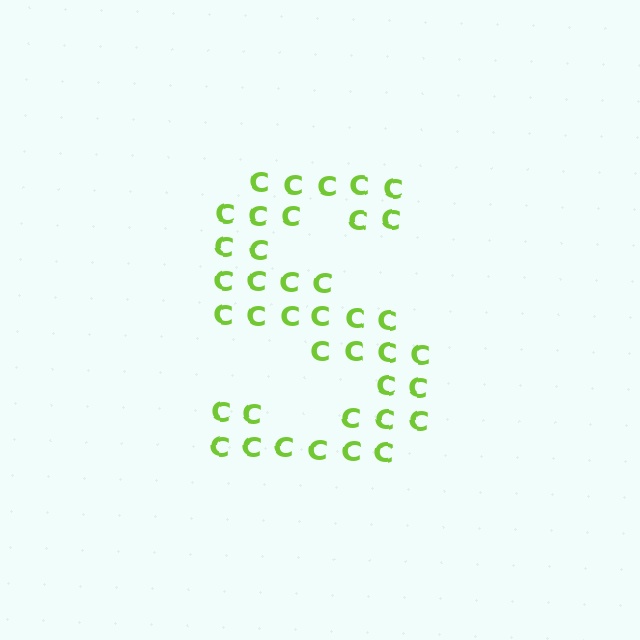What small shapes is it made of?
It is made of small letter C's.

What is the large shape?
The large shape is the letter S.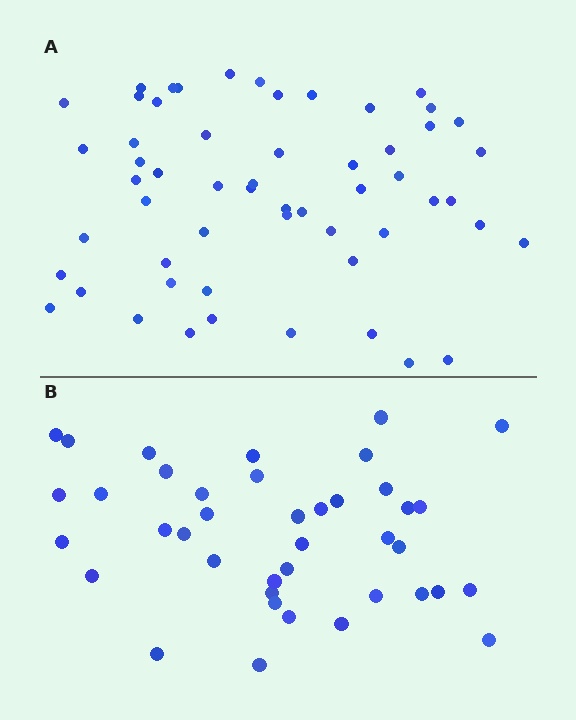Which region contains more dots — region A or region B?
Region A (the top region) has more dots.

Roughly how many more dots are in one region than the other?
Region A has approximately 15 more dots than region B.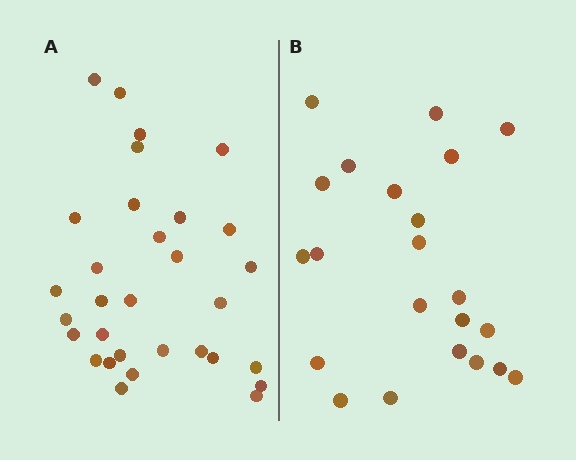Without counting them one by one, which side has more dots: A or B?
Region A (the left region) has more dots.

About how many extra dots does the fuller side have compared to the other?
Region A has roughly 8 or so more dots than region B.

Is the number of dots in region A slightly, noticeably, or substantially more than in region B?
Region A has noticeably more, but not dramatically so. The ratio is roughly 1.4 to 1.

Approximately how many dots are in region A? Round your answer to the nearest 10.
About 30 dots. (The exact count is 31, which rounds to 30.)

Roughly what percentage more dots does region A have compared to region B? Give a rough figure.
About 40% more.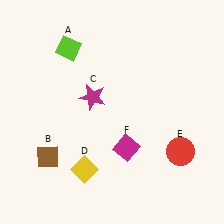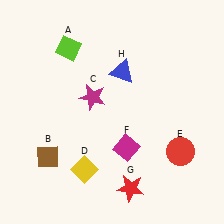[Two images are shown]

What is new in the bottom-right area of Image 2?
A red star (G) was added in the bottom-right area of Image 2.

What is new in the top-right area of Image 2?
A blue triangle (H) was added in the top-right area of Image 2.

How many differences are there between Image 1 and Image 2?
There are 2 differences between the two images.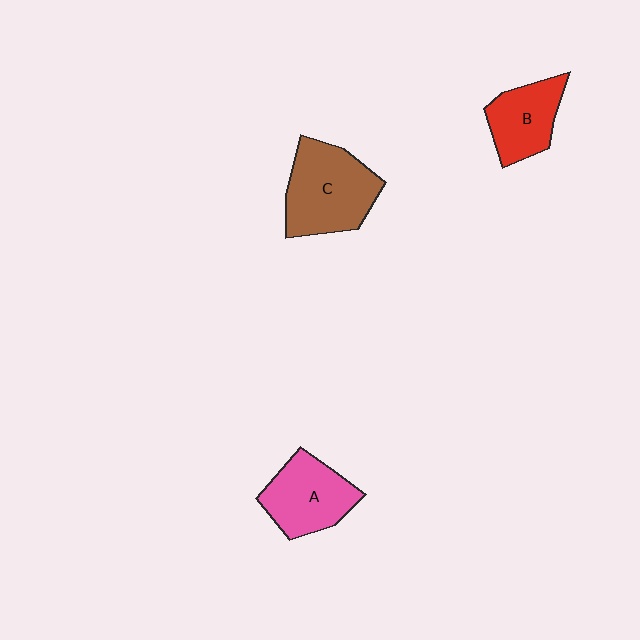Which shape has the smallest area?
Shape B (red).